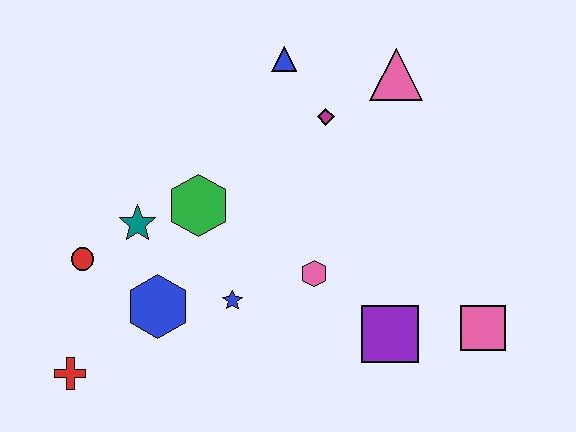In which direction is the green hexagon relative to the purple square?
The green hexagon is to the left of the purple square.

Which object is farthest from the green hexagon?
The pink square is farthest from the green hexagon.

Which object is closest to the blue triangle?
The magenta diamond is closest to the blue triangle.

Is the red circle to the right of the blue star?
No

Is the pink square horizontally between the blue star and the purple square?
No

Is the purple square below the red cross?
No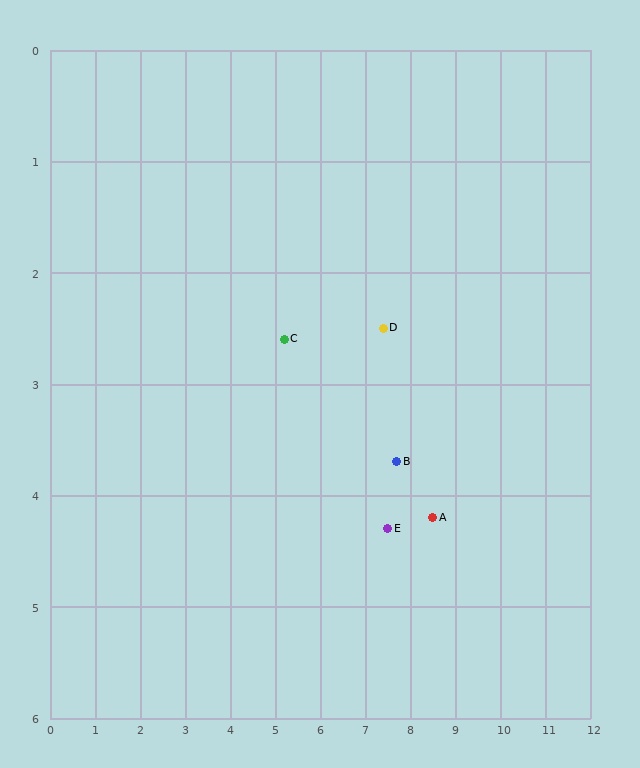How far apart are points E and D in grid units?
Points E and D are about 1.8 grid units apart.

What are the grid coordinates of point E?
Point E is at approximately (7.5, 4.3).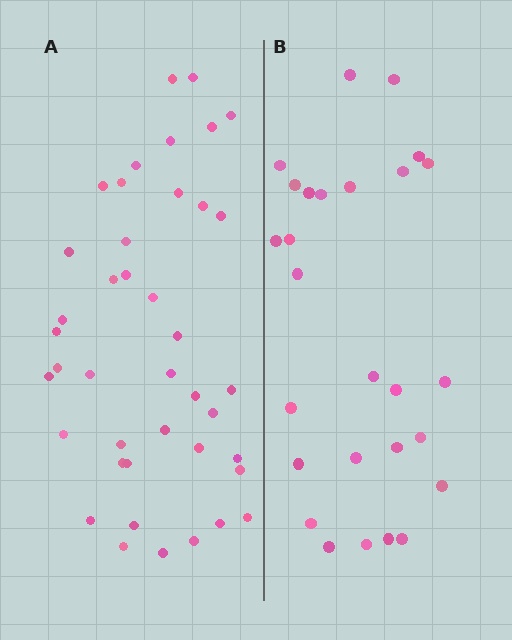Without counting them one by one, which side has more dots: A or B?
Region A (the left region) has more dots.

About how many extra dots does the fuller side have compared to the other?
Region A has approximately 15 more dots than region B.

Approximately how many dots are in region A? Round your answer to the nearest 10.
About 40 dots. (The exact count is 41, which rounds to 40.)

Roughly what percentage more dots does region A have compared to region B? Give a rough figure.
About 50% more.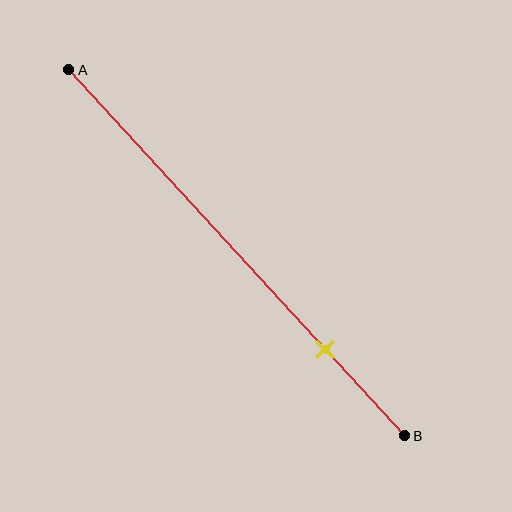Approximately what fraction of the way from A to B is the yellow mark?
The yellow mark is approximately 75% of the way from A to B.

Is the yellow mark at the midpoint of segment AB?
No, the mark is at about 75% from A, not at the 50% midpoint.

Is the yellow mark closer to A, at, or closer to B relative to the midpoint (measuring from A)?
The yellow mark is closer to point B than the midpoint of segment AB.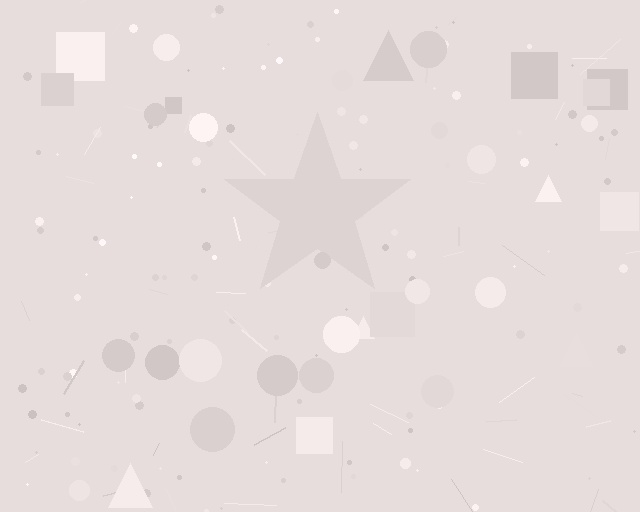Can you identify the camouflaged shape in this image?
The camouflaged shape is a star.